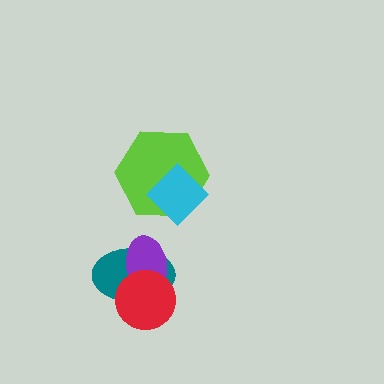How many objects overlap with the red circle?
2 objects overlap with the red circle.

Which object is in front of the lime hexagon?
The cyan diamond is in front of the lime hexagon.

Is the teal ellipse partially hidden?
Yes, it is partially covered by another shape.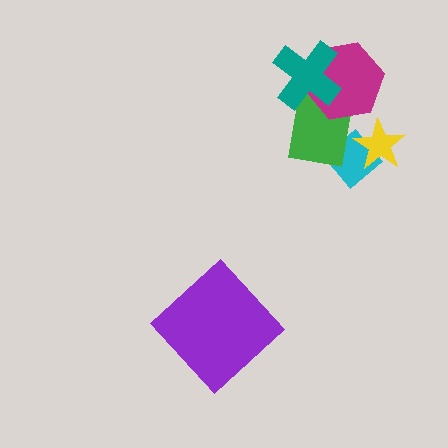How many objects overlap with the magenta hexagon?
2 objects overlap with the magenta hexagon.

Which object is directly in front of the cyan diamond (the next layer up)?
The green rectangle is directly in front of the cyan diamond.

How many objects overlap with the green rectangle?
4 objects overlap with the green rectangle.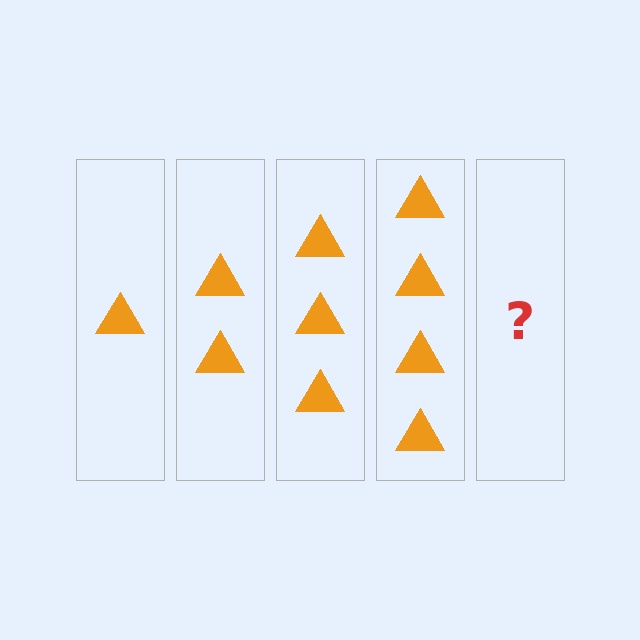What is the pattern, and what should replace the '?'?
The pattern is that each step adds one more triangle. The '?' should be 5 triangles.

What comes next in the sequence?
The next element should be 5 triangles.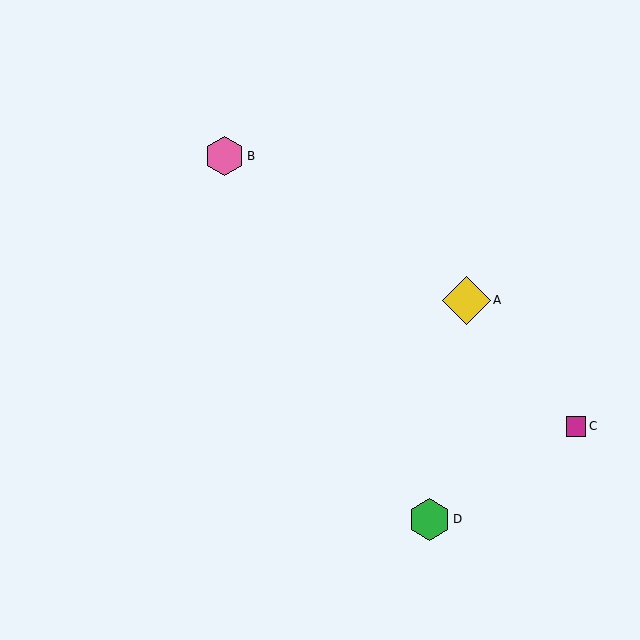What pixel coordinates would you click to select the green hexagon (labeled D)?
Click at (430, 519) to select the green hexagon D.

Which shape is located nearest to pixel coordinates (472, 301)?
The yellow diamond (labeled A) at (467, 300) is nearest to that location.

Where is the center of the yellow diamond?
The center of the yellow diamond is at (467, 300).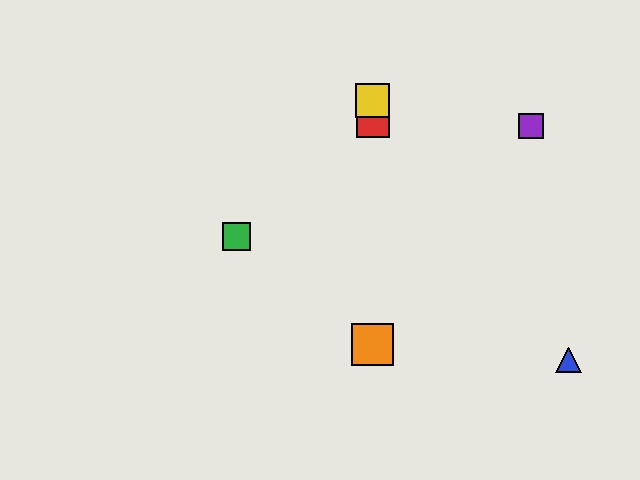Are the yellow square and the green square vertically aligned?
No, the yellow square is at x≈373 and the green square is at x≈237.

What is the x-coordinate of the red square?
The red square is at x≈373.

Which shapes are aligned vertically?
The red square, the yellow square, the orange square are aligned vertically.